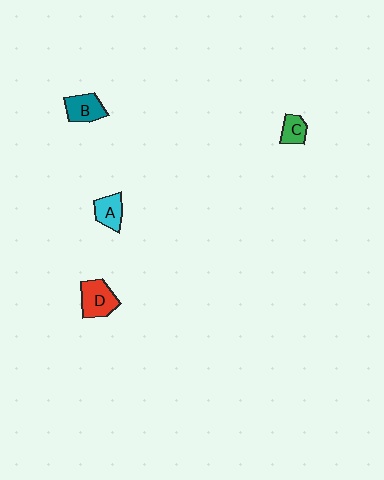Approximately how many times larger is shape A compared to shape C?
Approximately 1.3 times.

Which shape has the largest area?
Shape D (red).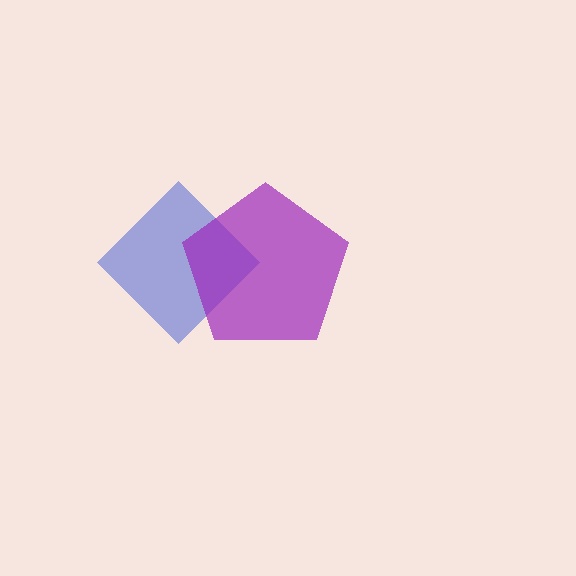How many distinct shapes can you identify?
There are 2 distinct shapes: a blue diamond, a purple pentagon.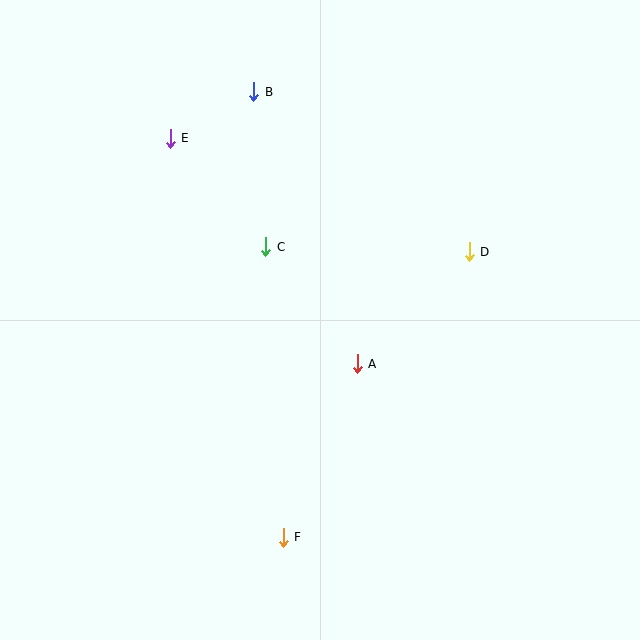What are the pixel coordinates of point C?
Point C is at (266, 247).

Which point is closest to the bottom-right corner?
Point F is closest to the bottom-right corner.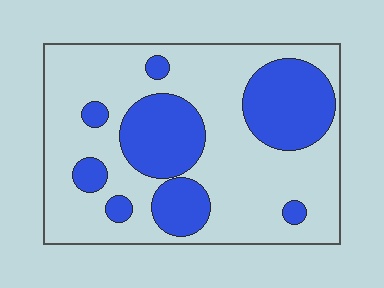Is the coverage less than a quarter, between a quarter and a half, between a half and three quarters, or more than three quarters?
Between a quarter and a half.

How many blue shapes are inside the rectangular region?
8.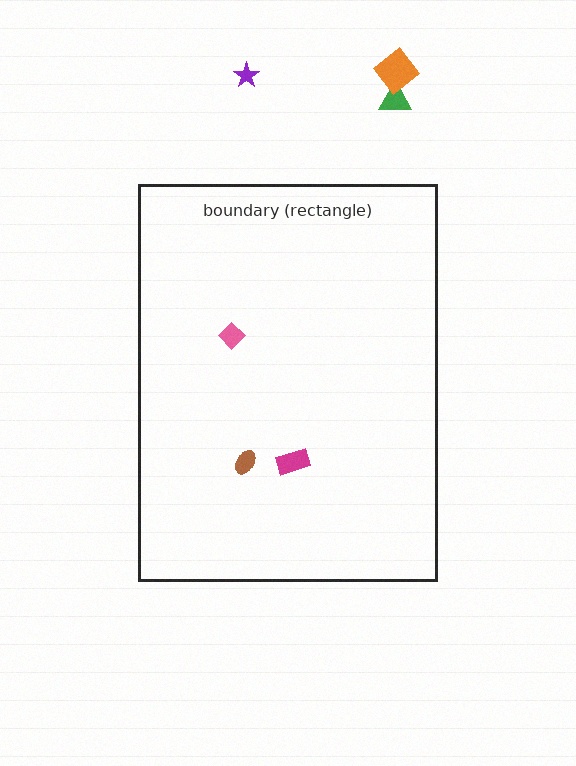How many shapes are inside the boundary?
3 inside, 3 outside.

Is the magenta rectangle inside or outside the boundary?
Inside.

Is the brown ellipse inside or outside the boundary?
Inside.